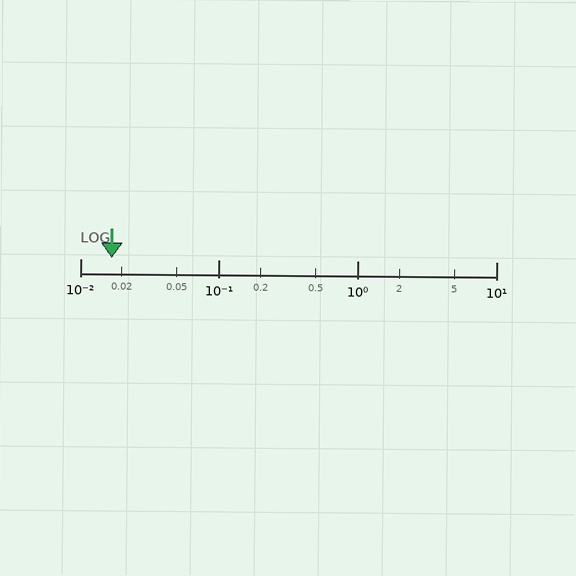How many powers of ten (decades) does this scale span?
The scale spans 3 decades, from 0.01 to 10.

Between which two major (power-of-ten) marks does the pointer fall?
The pointer is between 0.01 and 0.1.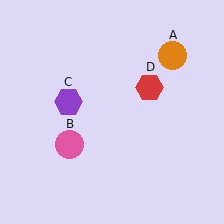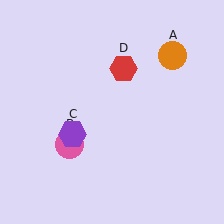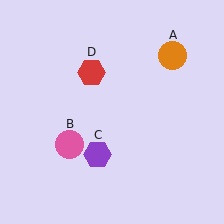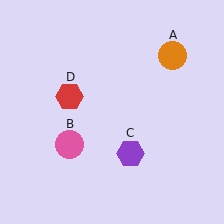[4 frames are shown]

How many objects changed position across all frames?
2 objects changed position: purple hexagon (object C), red hexagon (object D).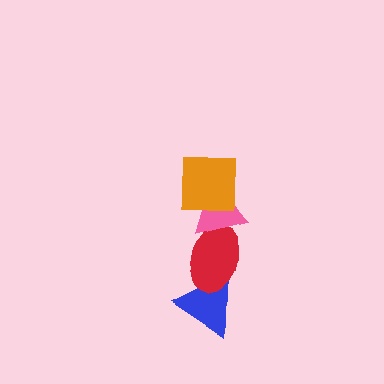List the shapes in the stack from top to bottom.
From top to bottom: the orange square, the pink triangle, the red ellipse, the blue triangle.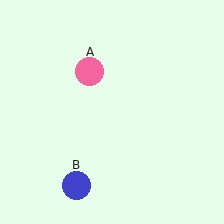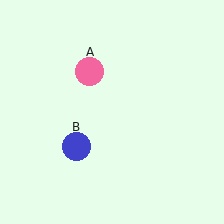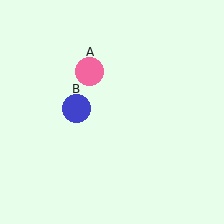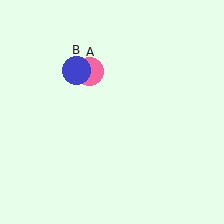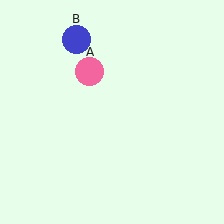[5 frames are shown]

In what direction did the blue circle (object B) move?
The blue circle (object B) moved up.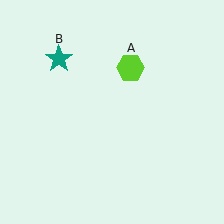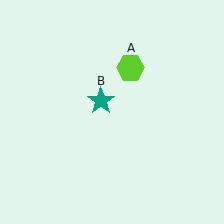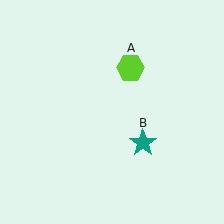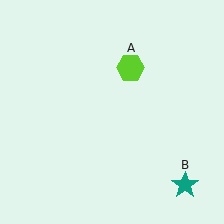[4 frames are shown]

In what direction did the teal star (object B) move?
The teal star (object B) moved down and to the right.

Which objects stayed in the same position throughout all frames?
Lime hexagon (object A) remained stationary.